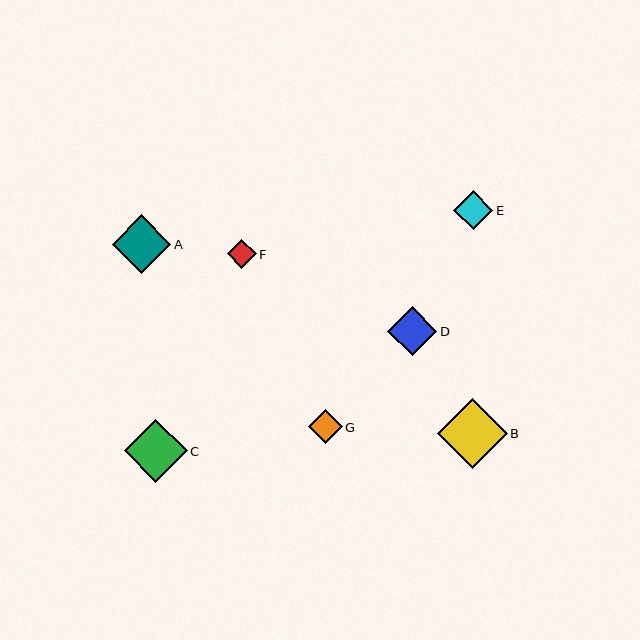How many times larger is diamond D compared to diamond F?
Diamond D is approximately 1.7 times the size of diamond F.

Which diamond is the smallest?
Diamond F is the smallest with a size of approximately 29 pixels.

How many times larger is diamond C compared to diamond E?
Diamond C is approximately 1.6 times the size of diamond E.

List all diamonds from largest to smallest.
From largest to smallest: B, C, A, D, E, G, F.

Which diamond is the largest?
Diamond B is the largest with a size of approximately 69 pixels.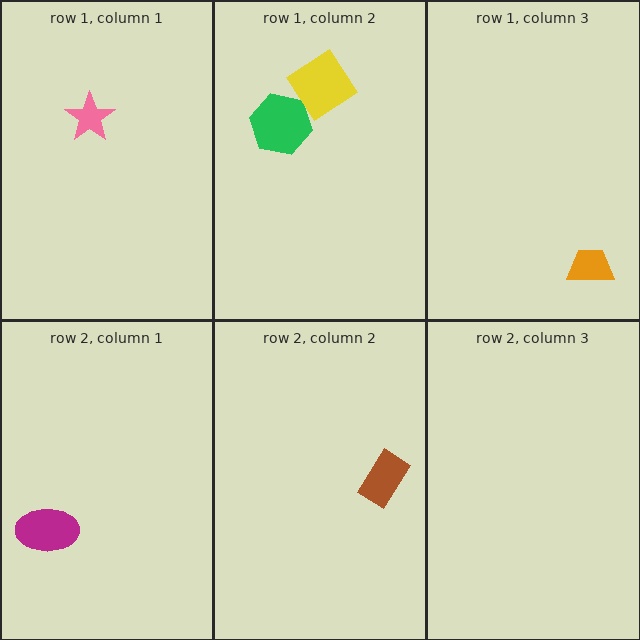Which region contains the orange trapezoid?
The row 1, column 3 region.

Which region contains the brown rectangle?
The row 2, column 2 region.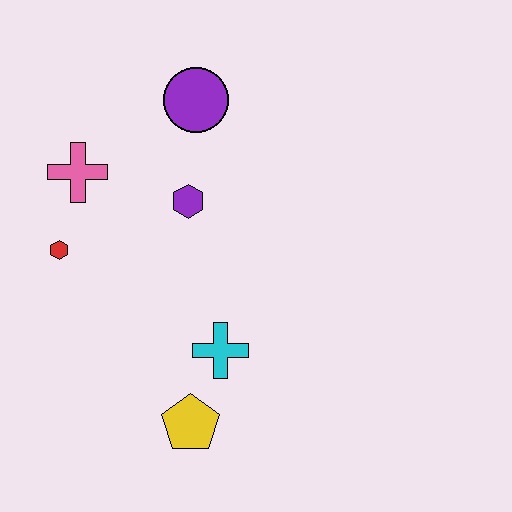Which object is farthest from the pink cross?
The yellow pentagon is farthest from the pink cross.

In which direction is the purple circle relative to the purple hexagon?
The purple circle is above the purple hexagon.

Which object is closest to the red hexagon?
The pink cross is closest to the red hexagon.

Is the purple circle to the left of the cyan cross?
Yes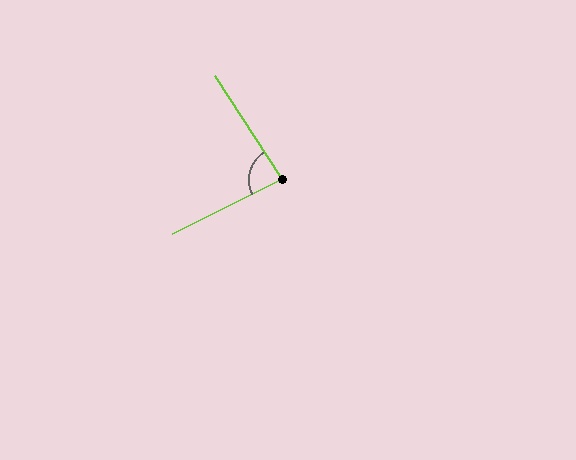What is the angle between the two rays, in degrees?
Approximately 84 degrees.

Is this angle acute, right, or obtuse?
It is acute.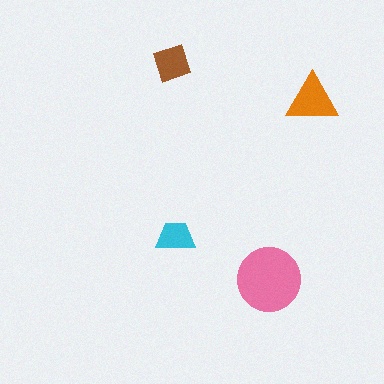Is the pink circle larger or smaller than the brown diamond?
Larger.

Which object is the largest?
The pink circle.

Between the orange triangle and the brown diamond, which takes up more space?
The orange triangle.